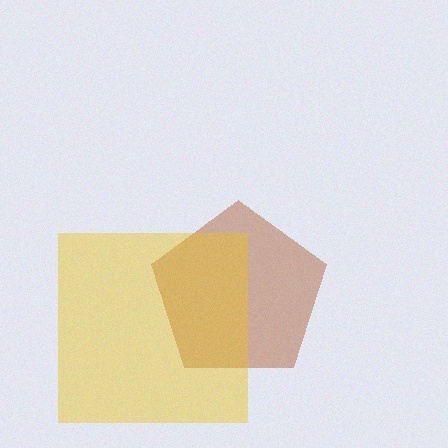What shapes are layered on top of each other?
The layered shapes are: a brown pentagon, a yellow square.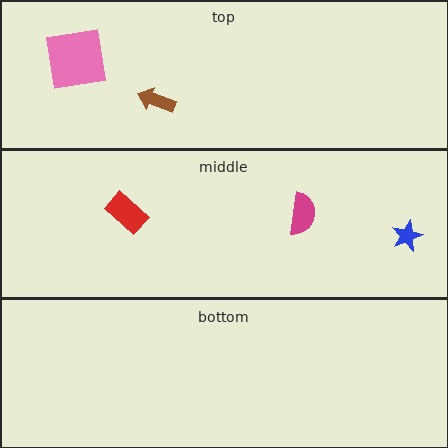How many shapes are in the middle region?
3.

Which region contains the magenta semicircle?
The middle region.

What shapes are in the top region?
The brown arrow, the pink square.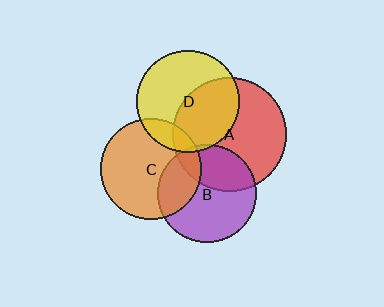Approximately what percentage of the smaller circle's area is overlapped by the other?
Approximately 10%.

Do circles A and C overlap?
Yes.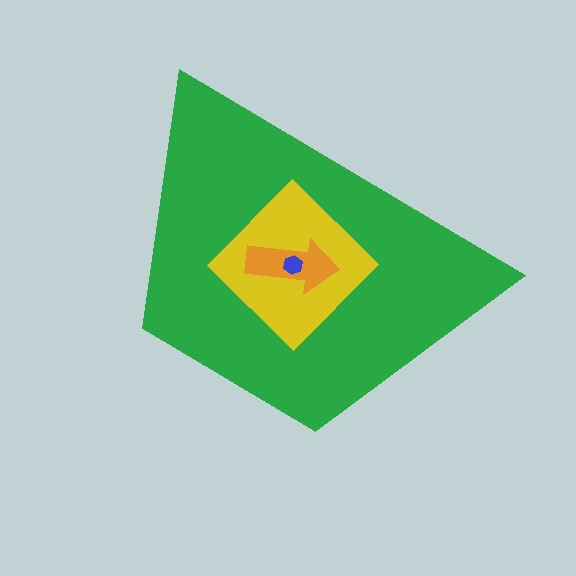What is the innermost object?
The blue hexagon.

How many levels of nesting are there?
4.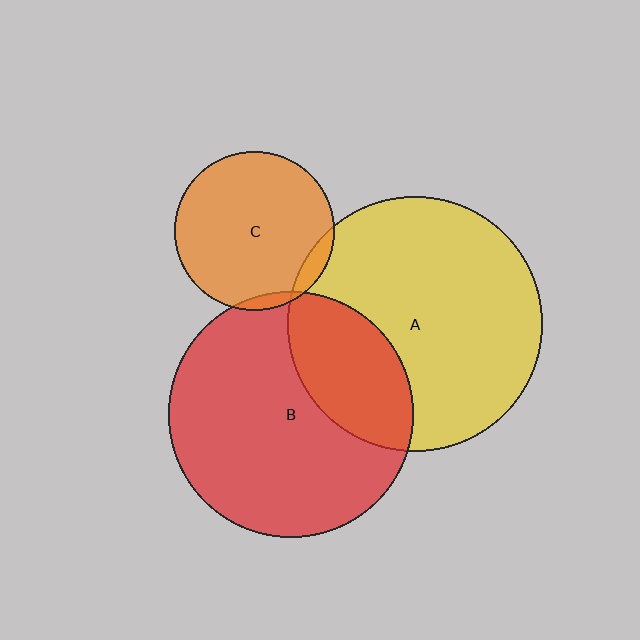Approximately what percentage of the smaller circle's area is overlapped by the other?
Approximately 30%.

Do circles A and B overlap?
Yes.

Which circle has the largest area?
Circle A (yellow).